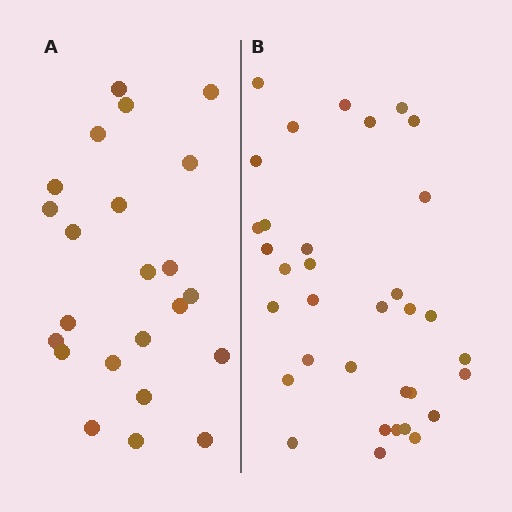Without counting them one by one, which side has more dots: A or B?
Region B (the right region) has more dots.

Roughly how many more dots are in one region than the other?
Region B has roughly 12 or so more dots than region A.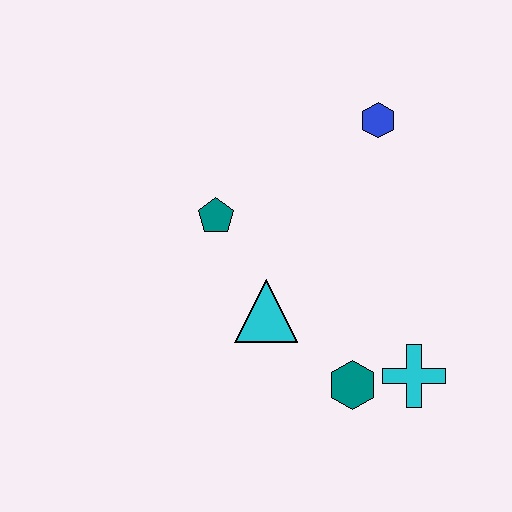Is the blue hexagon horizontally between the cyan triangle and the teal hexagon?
No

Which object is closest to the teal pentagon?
The cyan triangle is closest to the teal pentagon.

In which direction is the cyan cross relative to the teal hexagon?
The cyan cross is to the right of the teal hexagon.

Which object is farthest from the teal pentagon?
The cyan cross is farthest from the teal pentagon.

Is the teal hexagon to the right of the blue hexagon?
No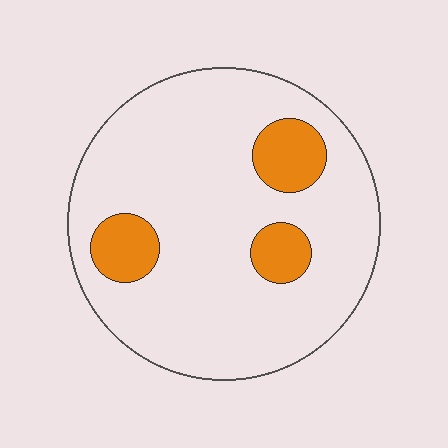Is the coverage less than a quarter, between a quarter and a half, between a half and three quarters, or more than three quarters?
Less than a quarter.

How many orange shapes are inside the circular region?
3.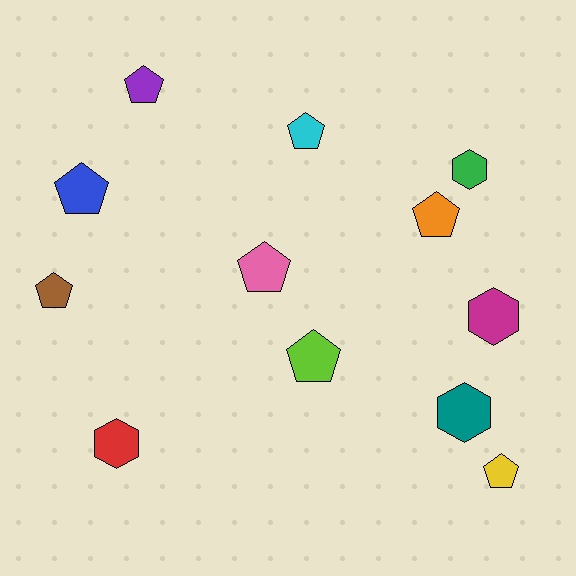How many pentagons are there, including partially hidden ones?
There are 8 pentagons.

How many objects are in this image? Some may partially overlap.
There are 12 objects.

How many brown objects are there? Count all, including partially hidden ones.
There is 1 brown object.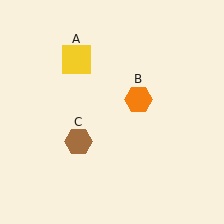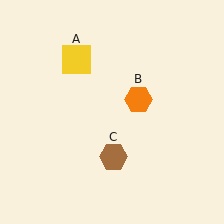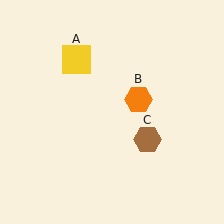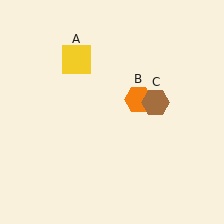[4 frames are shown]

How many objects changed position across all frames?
1 object changed position: brown hexagon (object C).